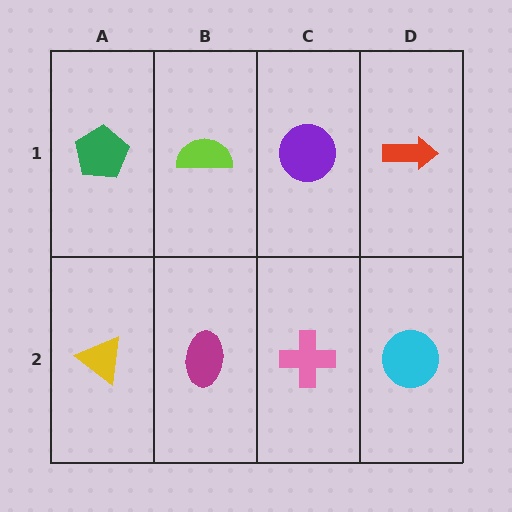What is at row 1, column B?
A lime semicircle.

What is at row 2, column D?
A cyan circle.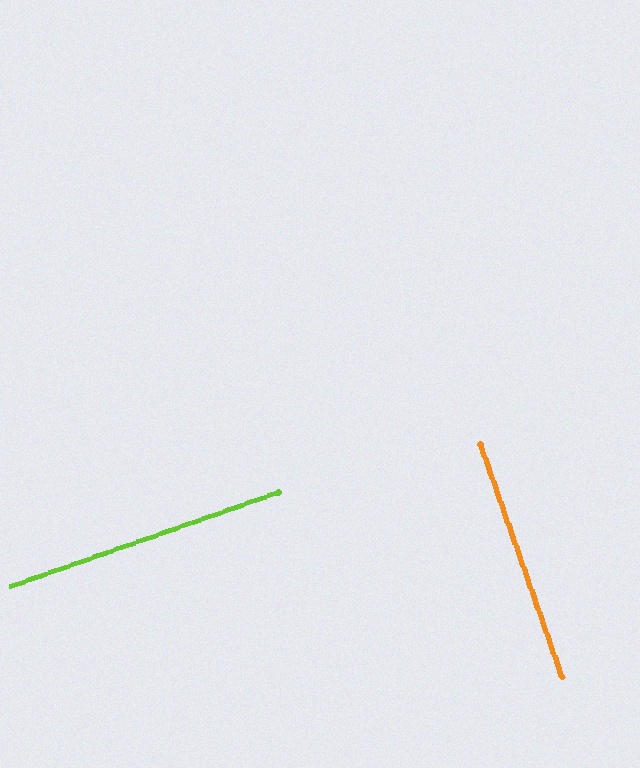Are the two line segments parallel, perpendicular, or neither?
Perpendicular — they meet at approximately 90°.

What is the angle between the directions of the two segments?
Approximately 90 degrees.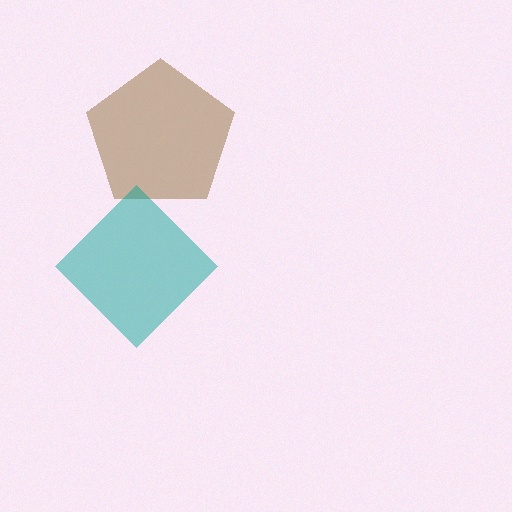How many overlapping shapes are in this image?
There are 2 overlapping shapes in the image.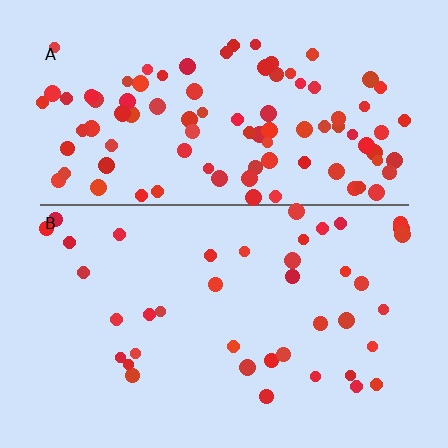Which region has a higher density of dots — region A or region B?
A (the top).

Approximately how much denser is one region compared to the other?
Approximately 2.3× — region A over region B.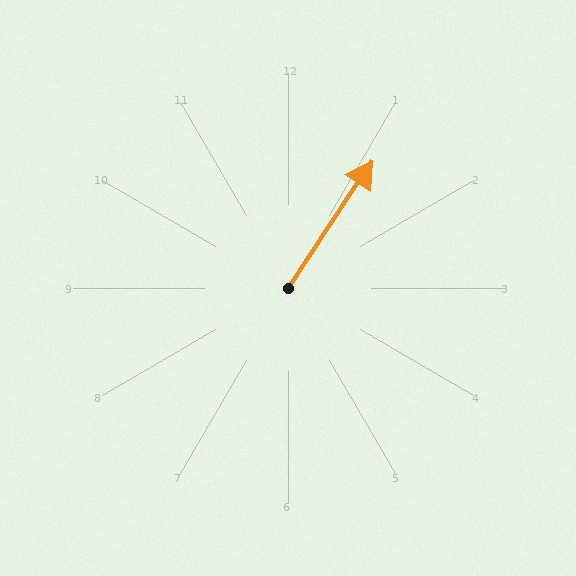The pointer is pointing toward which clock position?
Roughly 1 o'clock.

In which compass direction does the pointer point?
Northeast.